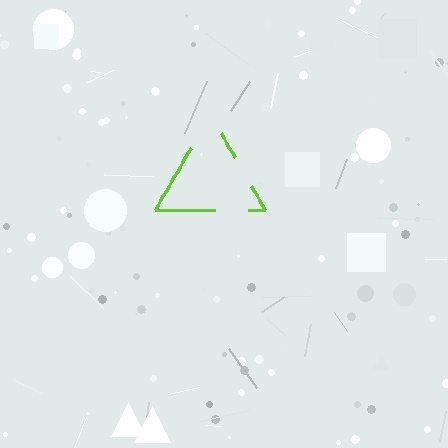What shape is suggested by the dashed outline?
The dashed outline suggests a triangle.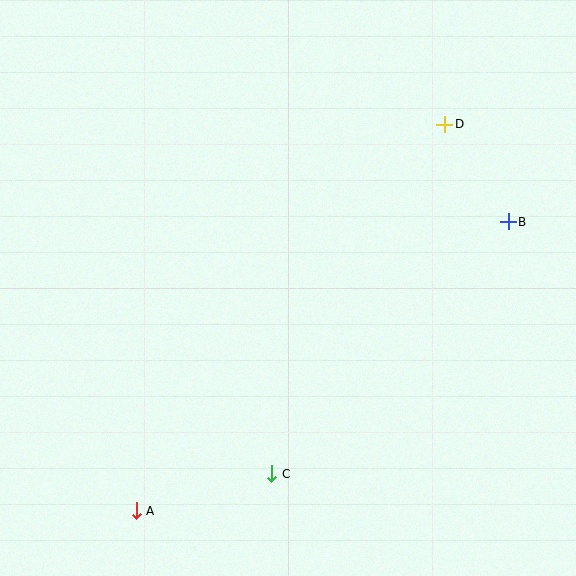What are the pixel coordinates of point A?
Point A is at (136, 510).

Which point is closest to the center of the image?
Point C at (271, 474) is closest to the center.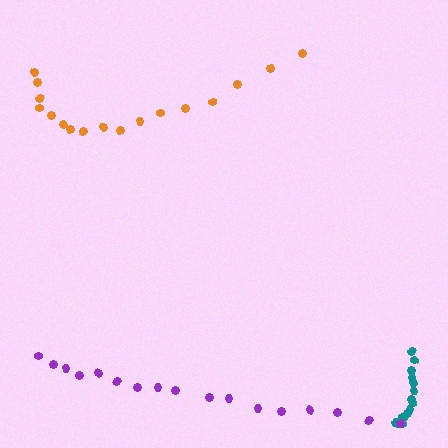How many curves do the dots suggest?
There are 3 distinct paths.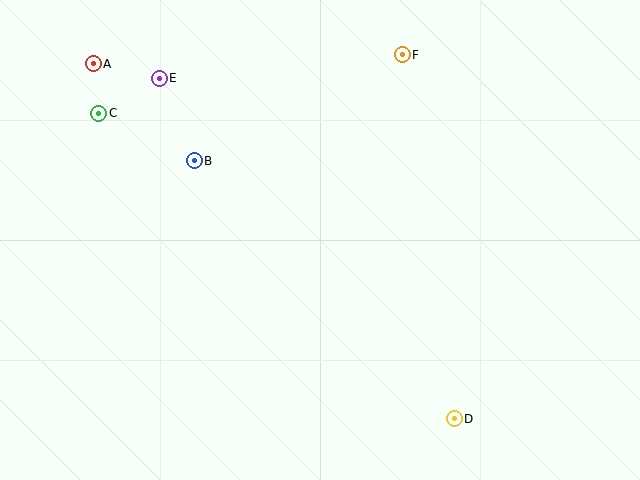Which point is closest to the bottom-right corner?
Point D is closest to the bottom-right corner.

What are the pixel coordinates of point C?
Point C is at (99, 113).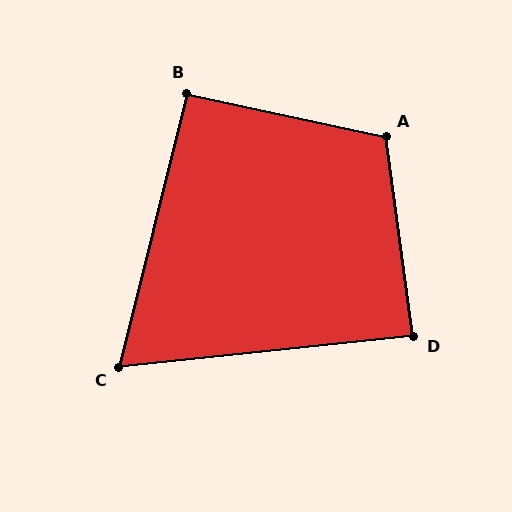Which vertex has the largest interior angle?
A, at approximately 110 degrees.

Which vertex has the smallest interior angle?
C, at approximately 70 degrees.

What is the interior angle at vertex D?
Approximately 88 degrees (approximately right).